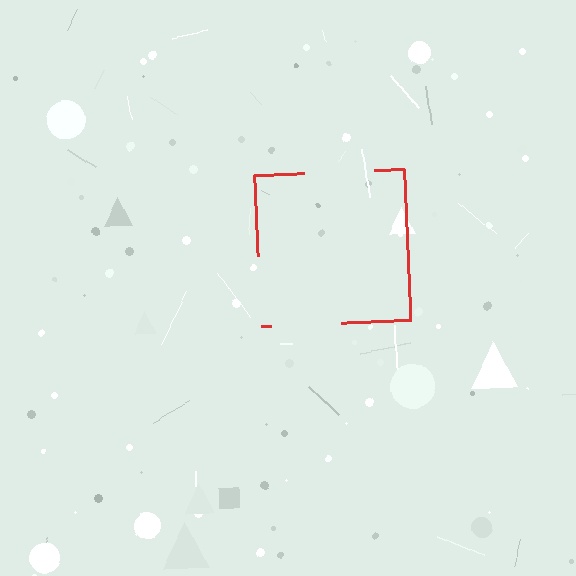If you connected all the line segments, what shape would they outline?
They would outline a square.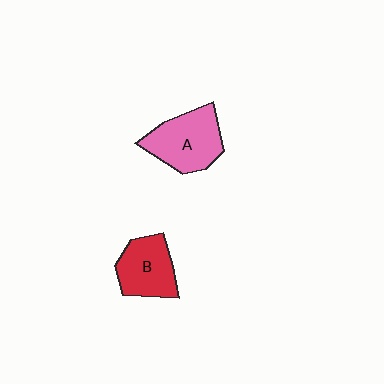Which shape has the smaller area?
Shape B (red).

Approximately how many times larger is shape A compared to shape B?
Approximately 1.2 times.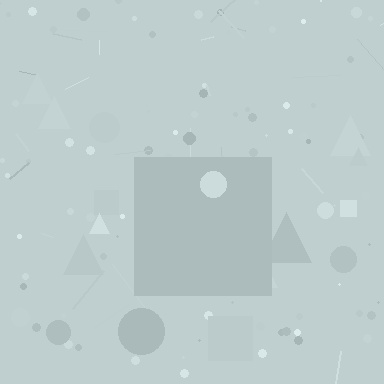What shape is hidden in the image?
A square is hidden in the image.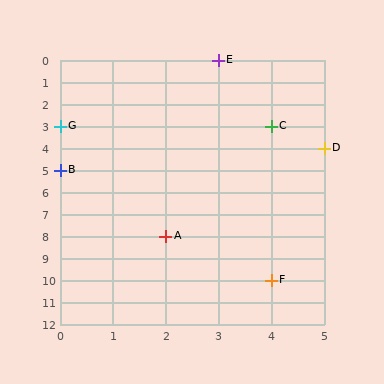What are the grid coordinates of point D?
Point D is at grid coordinates (5, 4).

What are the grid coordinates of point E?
Point E is at grid coordinates (3, 0).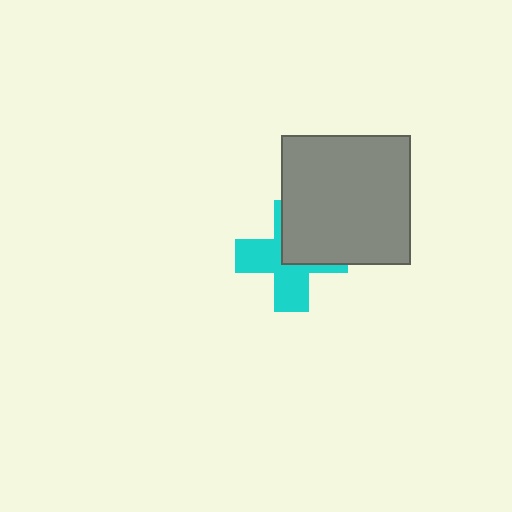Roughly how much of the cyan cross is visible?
About half of it is visible (roughly 57%).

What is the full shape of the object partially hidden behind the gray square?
The partially hidden object is a cyan cross.